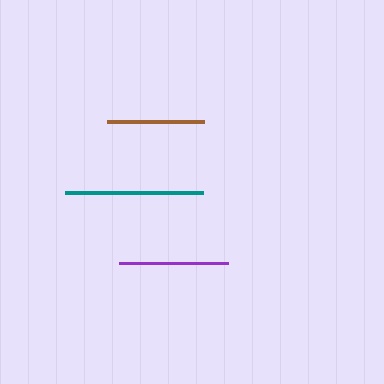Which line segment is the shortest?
The brown line is the shortest at approximately 97 pixels.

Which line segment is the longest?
The teal line is the longest at approximately 138 pixels.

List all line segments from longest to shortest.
From longest to shortest: teal, purple, brown.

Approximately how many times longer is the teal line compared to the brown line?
The teal line is approximately 1.4 times the length of the brown line.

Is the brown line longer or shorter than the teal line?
The teal line is longer than the brown line.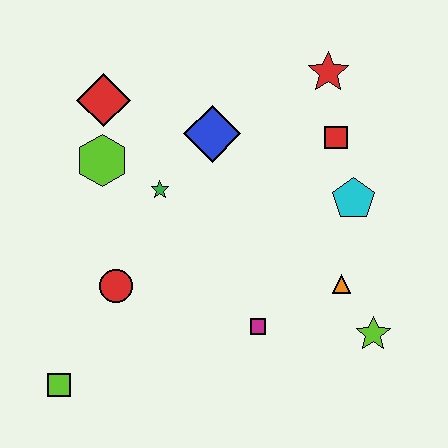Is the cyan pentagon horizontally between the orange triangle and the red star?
No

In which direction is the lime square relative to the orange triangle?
The lime square is to the left of the orange triangle.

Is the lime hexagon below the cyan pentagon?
No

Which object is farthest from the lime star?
The red diamond is farthest from the lime star.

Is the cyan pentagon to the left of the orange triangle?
No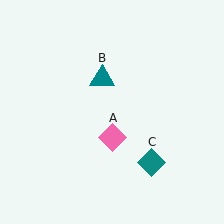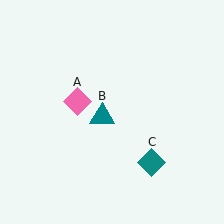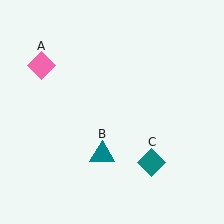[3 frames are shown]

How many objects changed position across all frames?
2 objects changed position: pink diamond (object A), teal triangle (object B).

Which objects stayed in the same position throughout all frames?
Teal diamond (object C) remained stationary.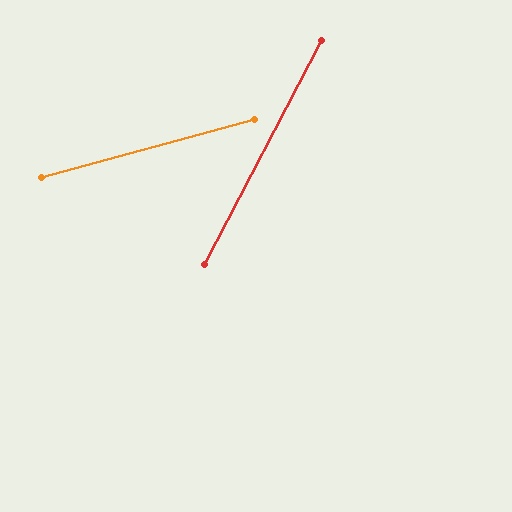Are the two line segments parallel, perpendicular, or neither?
Neither parallel nor perpendicular — they differ by about 47°.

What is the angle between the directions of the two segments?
Approximately 47 degrees.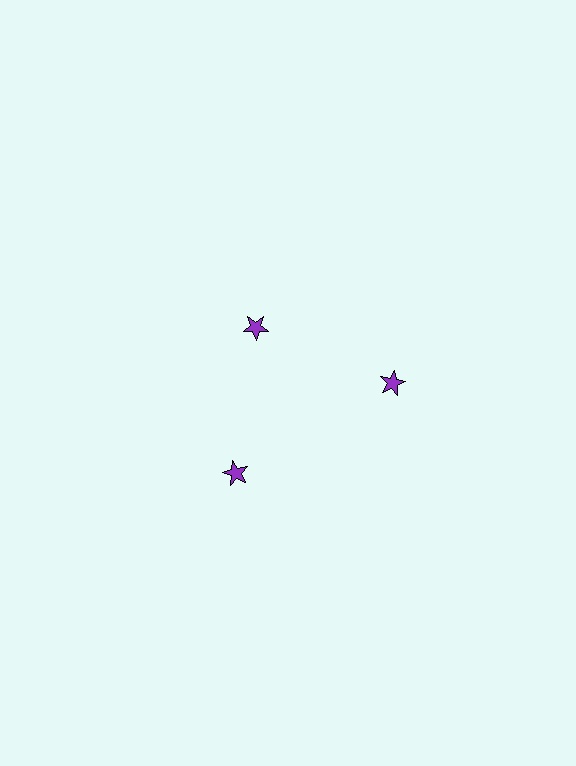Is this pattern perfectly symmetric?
No. The 3 purple stars are arranged in a ring, but one element near the 11 o'clock position is pulled inward toward the center, breaking the 3-fold rotational symmetry.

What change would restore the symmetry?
The symmetry would be restored by moving it outward, back onto the ring so that all 3 stars sit at equal angles and equal distance from the center.